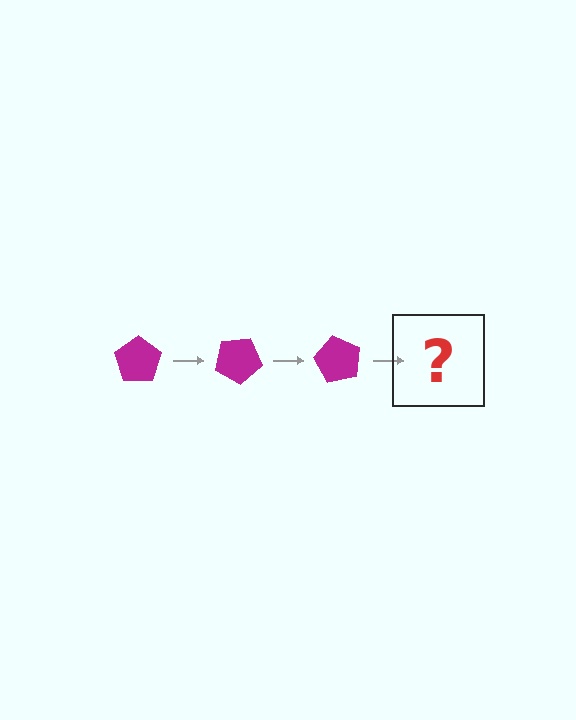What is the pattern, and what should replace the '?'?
The pattern is that the pentagon rotates 30 degrees each step. The '?' should be a magenta pentagon rotated 90 degrees.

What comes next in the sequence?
The next element should be a magenta pentagon rotated 90 degrees.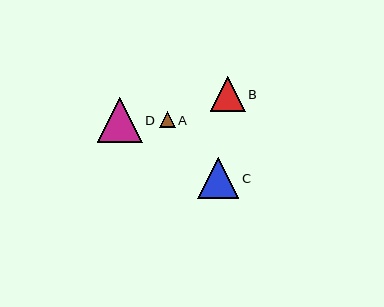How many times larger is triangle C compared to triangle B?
Triangle C is approximately 1.2 times the size of triangle B.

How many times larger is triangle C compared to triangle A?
Triangle C is approximately 2.6 times the size of triangle A.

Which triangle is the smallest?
Triangle A is the smallest with a size of approximately 16 pixels.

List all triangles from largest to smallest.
From largest to smallest: D, C, B, A.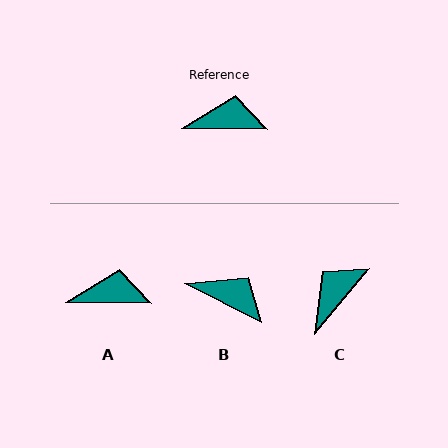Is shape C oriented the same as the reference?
No, it is off by about 51 degrees.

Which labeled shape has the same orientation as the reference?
A.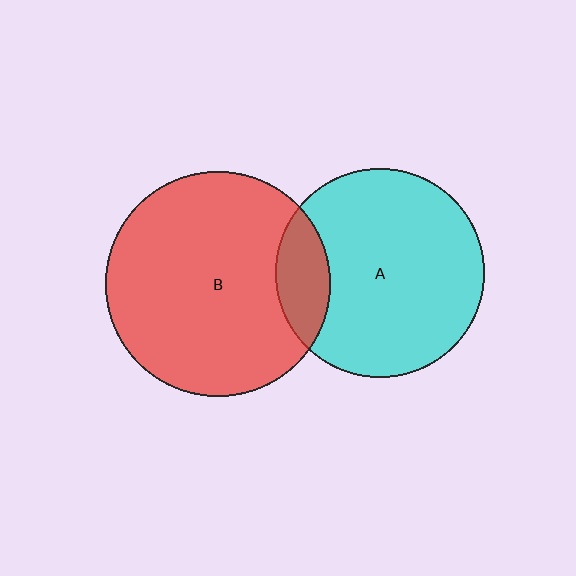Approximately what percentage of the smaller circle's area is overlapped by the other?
Approximately 15%.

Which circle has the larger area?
Circle B (red).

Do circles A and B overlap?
Yes.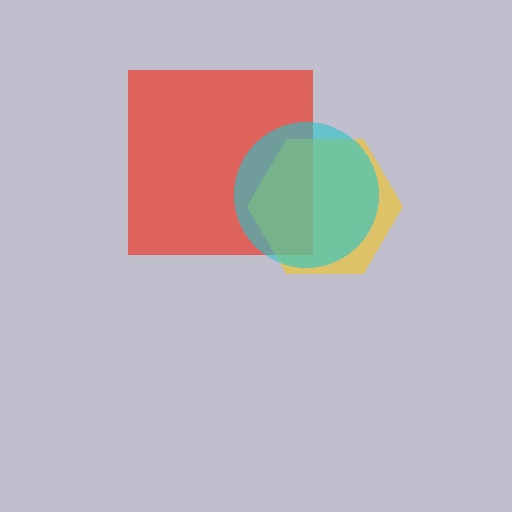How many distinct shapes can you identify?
There are 3 distinct shapes: a red square, a yellow hexagon, a cyan circle.